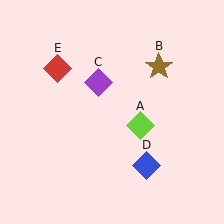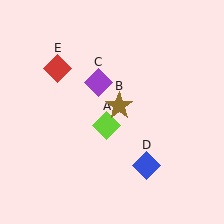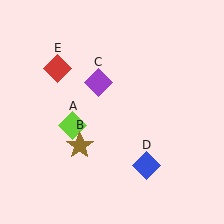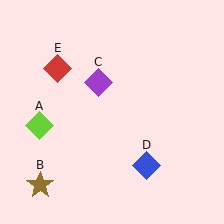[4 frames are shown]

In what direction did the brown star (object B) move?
The brown star (object B) moved down and to the left.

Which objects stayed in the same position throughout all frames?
Purple diamond (object C) and blue diamond (object D) and red diamond (object E) remained stationary.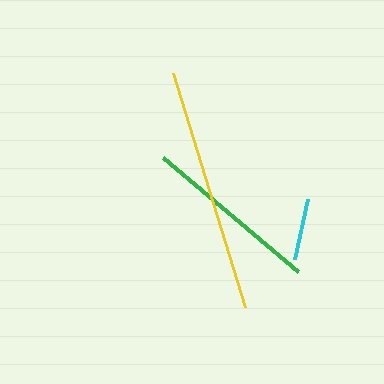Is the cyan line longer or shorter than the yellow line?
The yellow line is longer than the cyan line.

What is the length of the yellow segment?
The yellow segment is approximately 245 pixels long.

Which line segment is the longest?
The yellow line is the longest at approximately 245 pixels.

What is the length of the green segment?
The green segment is approximately 176 pixels long.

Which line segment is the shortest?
The cyan line is the shortest at approximately 62 pixels.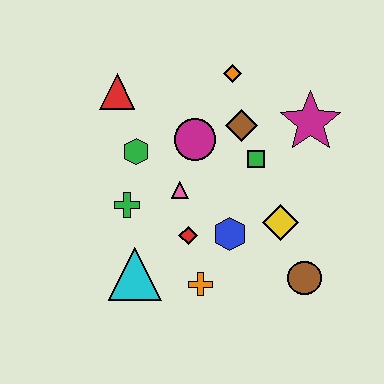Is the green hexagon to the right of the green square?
No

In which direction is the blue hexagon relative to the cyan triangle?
The blue hexagon is to the right of the cyan triangle.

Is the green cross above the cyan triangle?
Yes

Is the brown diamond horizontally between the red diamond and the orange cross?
No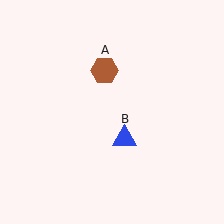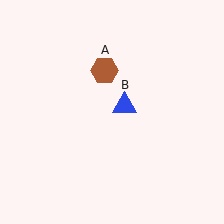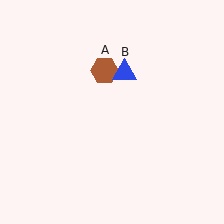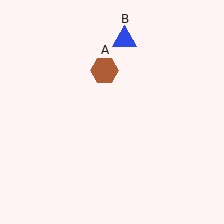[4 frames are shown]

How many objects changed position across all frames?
1 object changed position: blue triangle (object B).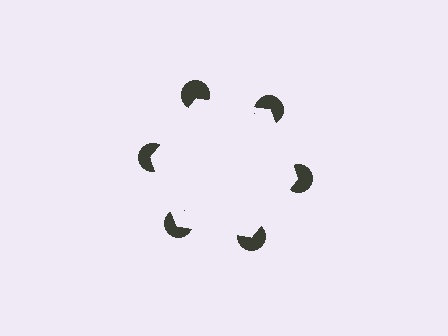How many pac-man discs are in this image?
There are 6 — one at each vertex of the illusory hexagon.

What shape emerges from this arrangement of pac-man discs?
An illusory hexagon — its edges are inferred from the aligned wedge cuts in the pac-man discs, not physically drawn.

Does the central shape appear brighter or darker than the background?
It typically appears slightly brighter than the background, even though no actual brightness change is drawn.